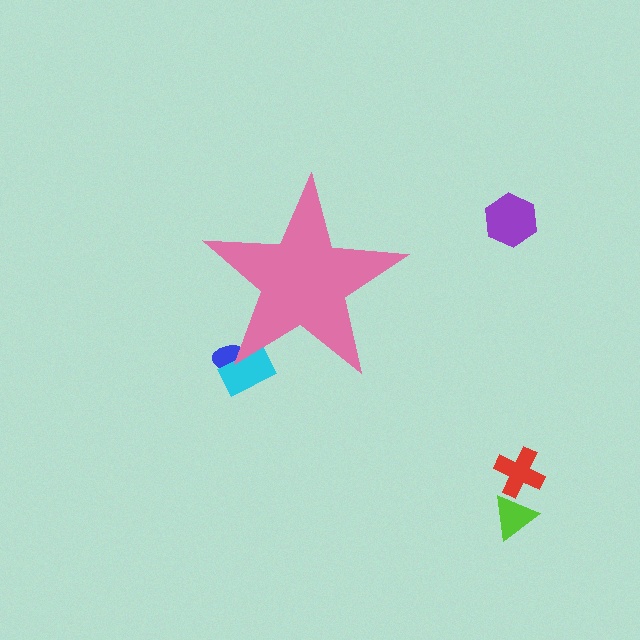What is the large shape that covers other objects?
A pink star.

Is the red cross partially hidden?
No, the red cross is fully visible.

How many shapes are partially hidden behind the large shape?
2 shapes are partially hidden.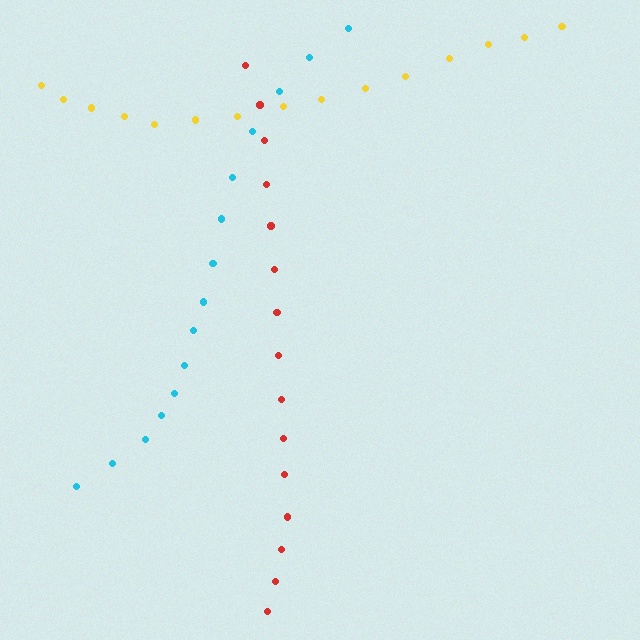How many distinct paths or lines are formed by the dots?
There are 3 distinct paths.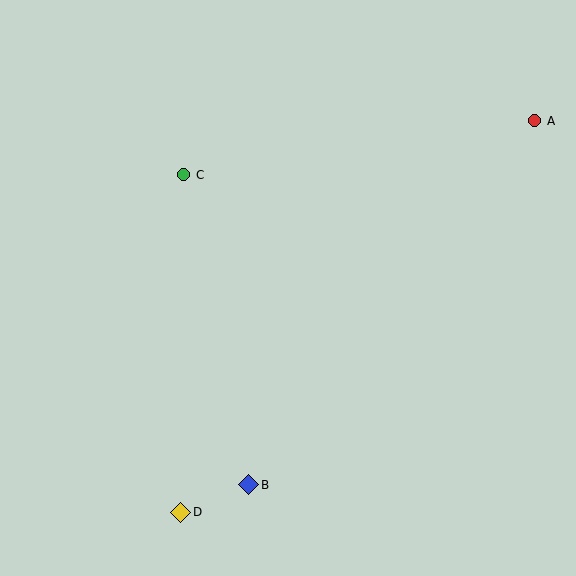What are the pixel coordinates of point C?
Point C is at (184, 175).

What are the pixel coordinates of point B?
Point B is at (249, 485).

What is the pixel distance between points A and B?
The distance between A and B is 462 pixels.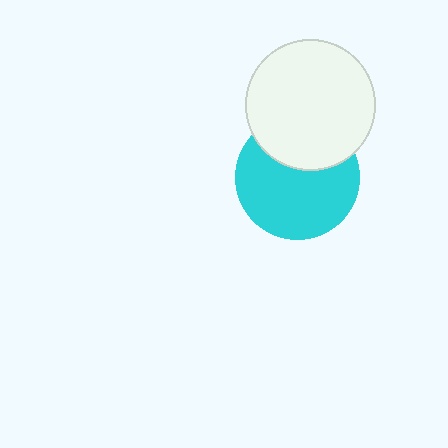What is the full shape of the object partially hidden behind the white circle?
The partially hidden object is a cyan circle.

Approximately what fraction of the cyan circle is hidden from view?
Roughly 33% of the cyan circle is hidden behind the white circle.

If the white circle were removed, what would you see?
You would see the complete cyan circle.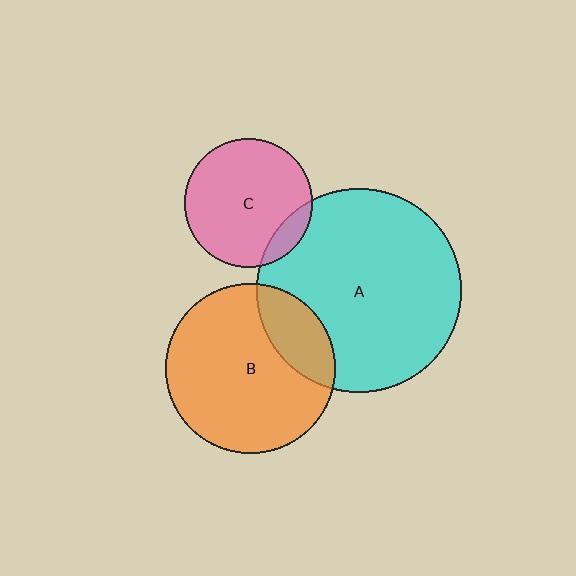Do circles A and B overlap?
Yes.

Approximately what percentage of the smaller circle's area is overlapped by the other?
Approximately 20%.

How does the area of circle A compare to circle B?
Approximately 1.4 times.